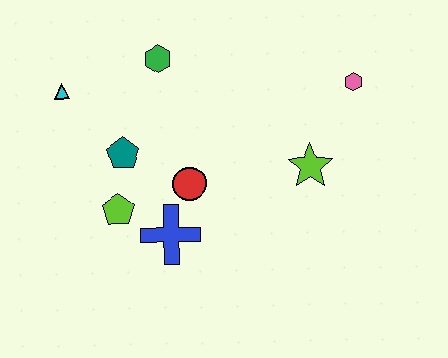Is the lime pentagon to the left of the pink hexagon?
Yes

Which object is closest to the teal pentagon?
The lime pentagon is closest to the teal pentagon.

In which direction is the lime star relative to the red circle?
The lime star is to the right of the red circle.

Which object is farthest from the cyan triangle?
The pink hexagon is farthest from the cyan triangle.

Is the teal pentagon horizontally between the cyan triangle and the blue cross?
Yes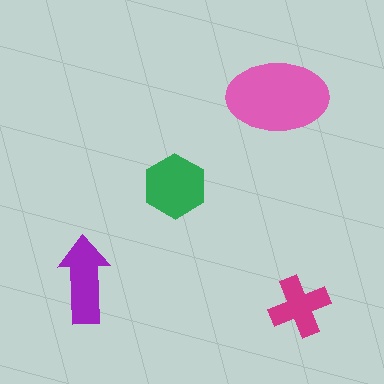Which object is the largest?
The pink ellipse.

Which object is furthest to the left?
The purple arrow is leftmost.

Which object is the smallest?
The magenta cross.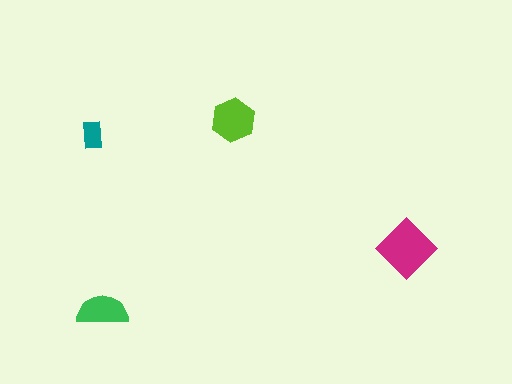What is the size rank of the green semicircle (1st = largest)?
3rd.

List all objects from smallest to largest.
The teal rectangle, the green semicircle, the lime hexagon, the magenta diamond.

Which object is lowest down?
The green semicircle is bottommost.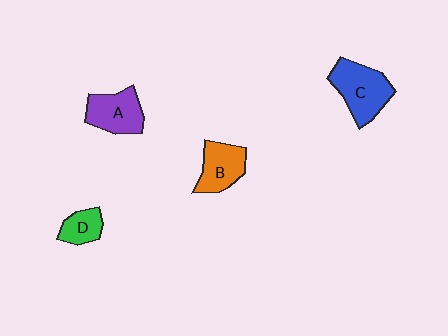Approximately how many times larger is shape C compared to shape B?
Approximately 1.3 times.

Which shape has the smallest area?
Shape D (green).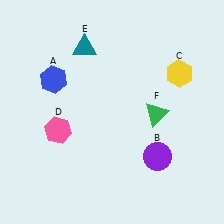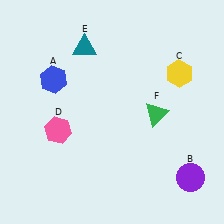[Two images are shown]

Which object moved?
The purple circle (B) moved right.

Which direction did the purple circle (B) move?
The purple circle (B) moved right.